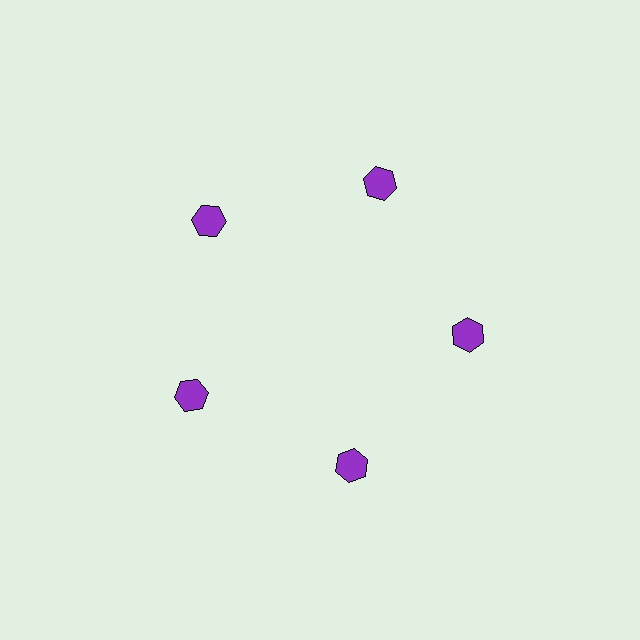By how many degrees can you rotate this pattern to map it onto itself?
The pattern maps onto itself every 72 degrees of rotation.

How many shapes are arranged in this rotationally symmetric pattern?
There are 5 shapes, arranged in 5 groups of 1.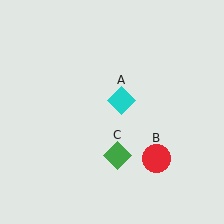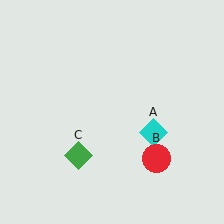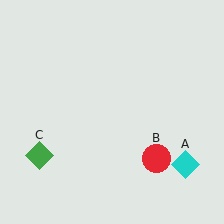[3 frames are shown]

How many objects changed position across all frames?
2 objects changed position: cyan diamond (object A), green diamond (object C).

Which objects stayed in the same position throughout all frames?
Red circle (object B) remained stationary.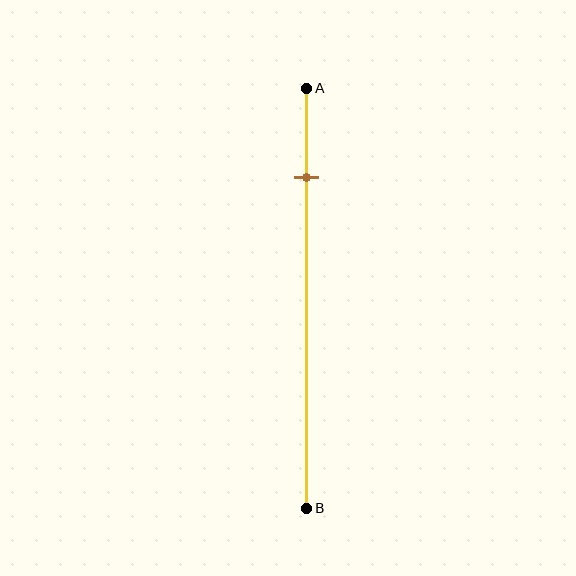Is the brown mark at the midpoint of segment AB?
No, the mark is at about 20% from A, not at the 50% midpoint.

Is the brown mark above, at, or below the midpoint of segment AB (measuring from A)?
The brown mark is above the midpoint of segment AB.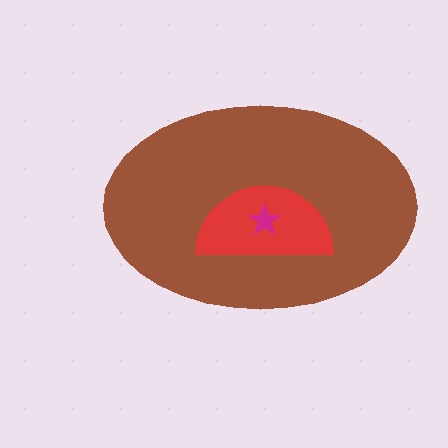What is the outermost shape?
The brown ellipse.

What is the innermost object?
The magenta star.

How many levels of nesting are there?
3.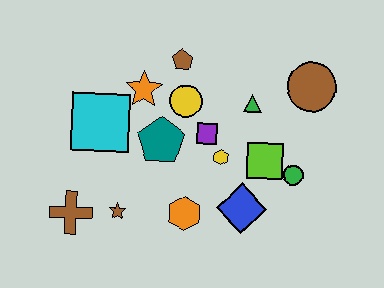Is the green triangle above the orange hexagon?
Yes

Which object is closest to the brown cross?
The brown star is closest to the brown cross.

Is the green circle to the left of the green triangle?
No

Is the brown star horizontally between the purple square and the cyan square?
Yes